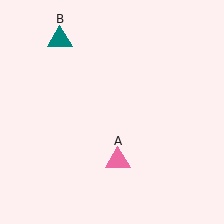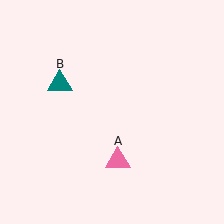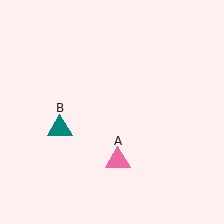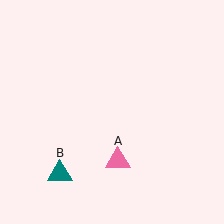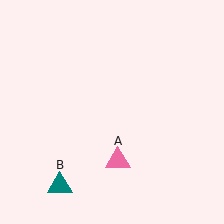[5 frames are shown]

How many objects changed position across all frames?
1 object changed position: teal triangle (object B).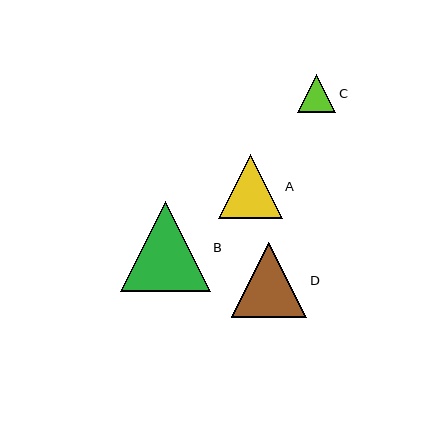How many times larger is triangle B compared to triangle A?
Triangle B is approximately 1.4 times the size of triangle A.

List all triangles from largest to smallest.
From largest to smallest: B, D, A, C.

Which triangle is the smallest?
Triangle C is the smallest with a size of approximately 38 pixels.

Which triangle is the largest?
Triangle B is the largest with a size of approximately 90 pixels.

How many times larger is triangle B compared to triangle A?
Triangle B is approximately 1.4 times the size of triangle A.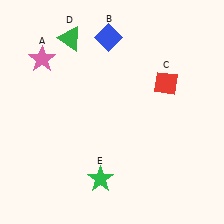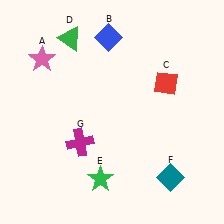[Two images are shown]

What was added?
A teal diamond (F), a magenta cross (G) were added in Image 2.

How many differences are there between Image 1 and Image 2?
There are 2 differences between the two images.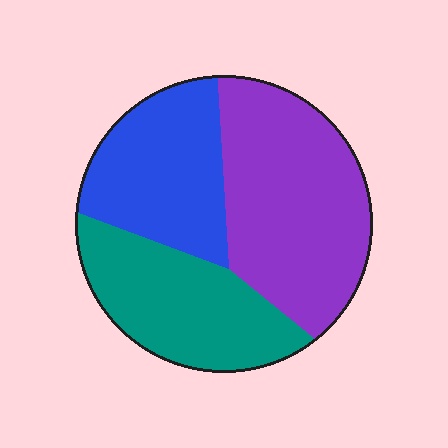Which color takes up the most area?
Purple, at roughly 40%.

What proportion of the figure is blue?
Blue takes up about one quarter (1/4) of the figure.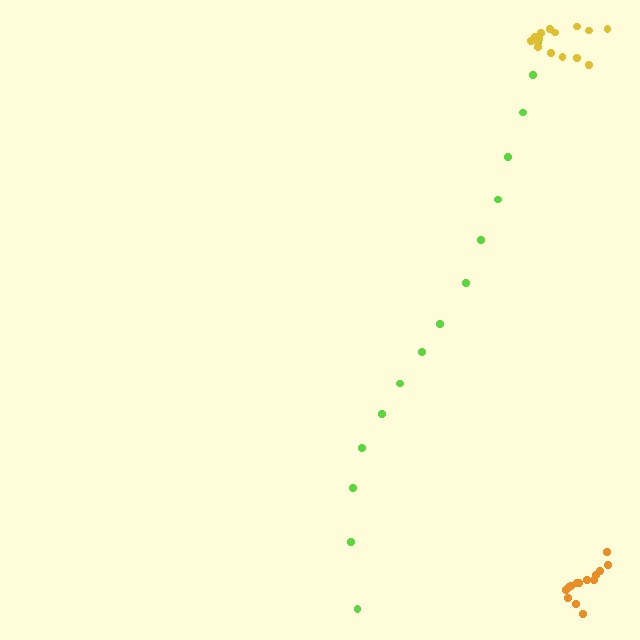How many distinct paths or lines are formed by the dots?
There are 3 distinct paths.